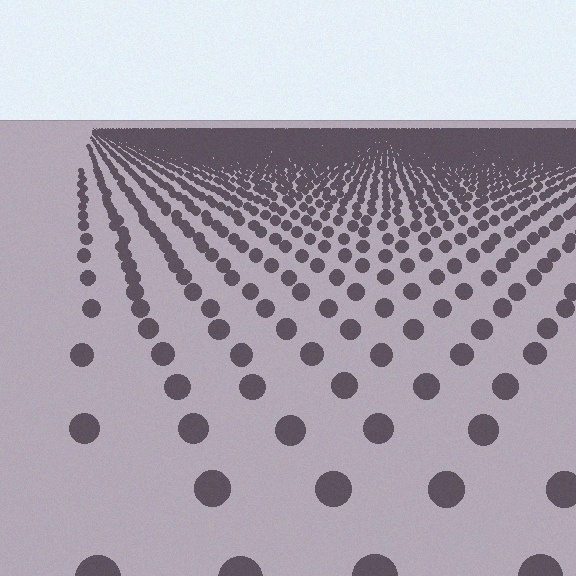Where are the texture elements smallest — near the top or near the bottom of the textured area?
Near the top.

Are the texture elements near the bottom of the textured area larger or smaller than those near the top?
Larger. Near the bottom, elements are closer to the viewer and appear at a bigger on-screen size.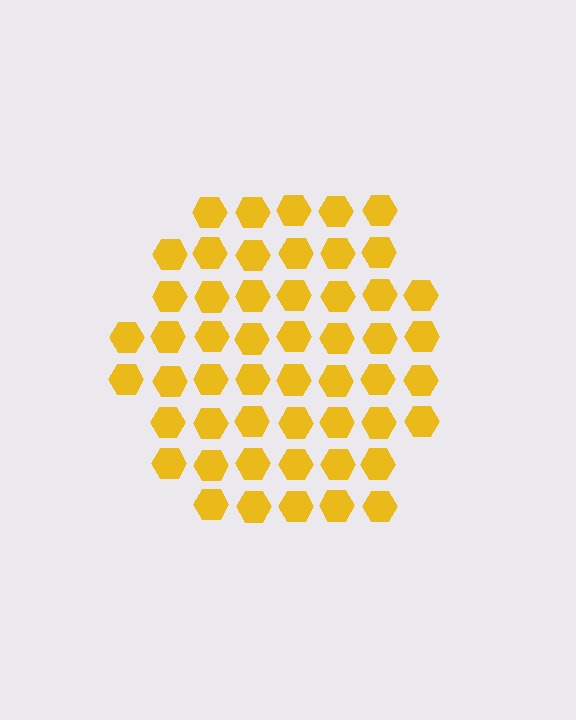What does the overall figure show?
The overall figure shows a hexagon.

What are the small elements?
The small elements are hexagons.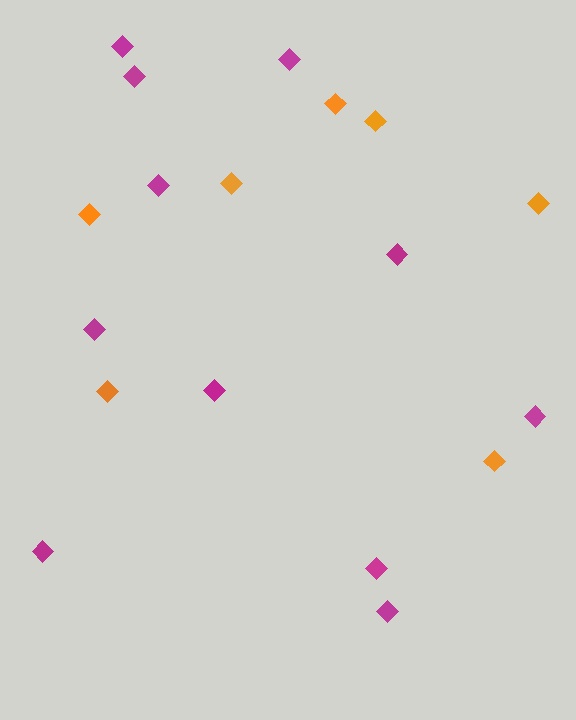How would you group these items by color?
There are 2 groups: one group of magenta diamonds (11) and one group of orange diamonds (7).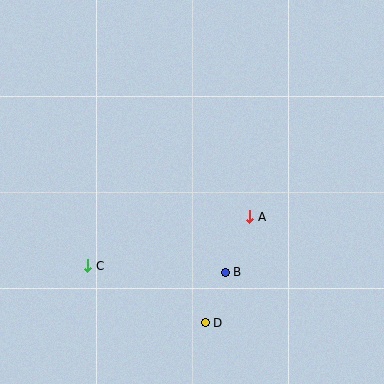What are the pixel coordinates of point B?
Point B is at (225, 272).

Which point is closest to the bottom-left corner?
Point C is closest to the bottom-left corner.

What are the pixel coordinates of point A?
Point A is at (250, 217).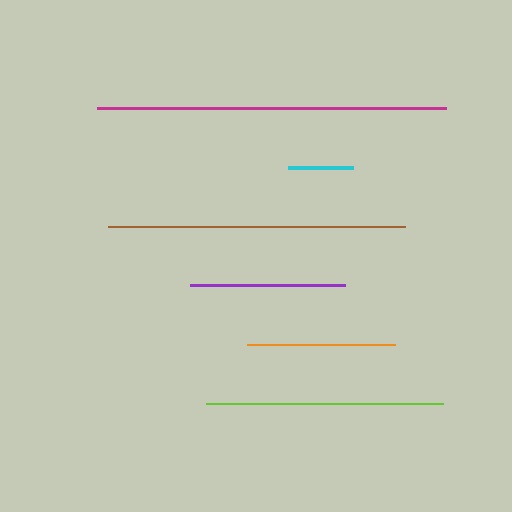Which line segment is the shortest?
The cyan line is the shortest at approximately 65 pixels.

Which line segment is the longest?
The magenta line is the longest at approximately 349 pixels.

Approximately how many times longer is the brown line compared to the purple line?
The brown line is approximately 1.9 times the length of the purple line.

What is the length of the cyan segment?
The cyan segment is approximately 65 pixels long.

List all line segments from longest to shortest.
From longest to shortest: magenta, brown, lime, purple, orange, cyan.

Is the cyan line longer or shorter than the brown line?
The brown line is longer than the cyan line.